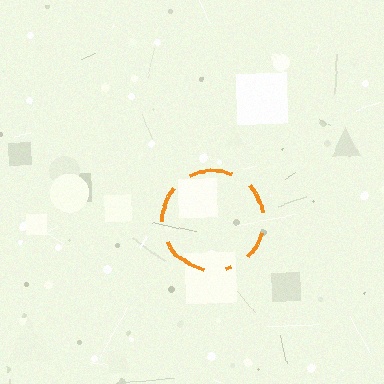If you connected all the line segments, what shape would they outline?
They would outline a circle.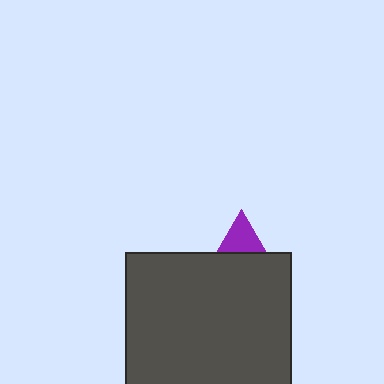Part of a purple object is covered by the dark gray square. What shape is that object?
It is a triangle.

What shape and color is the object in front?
The object in front is a dark gray square.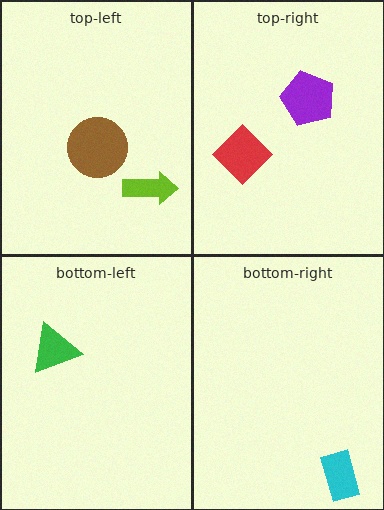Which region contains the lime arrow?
The top-left region.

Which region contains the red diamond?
The top-right region.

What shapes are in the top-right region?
The red diamond, the purple pentagon.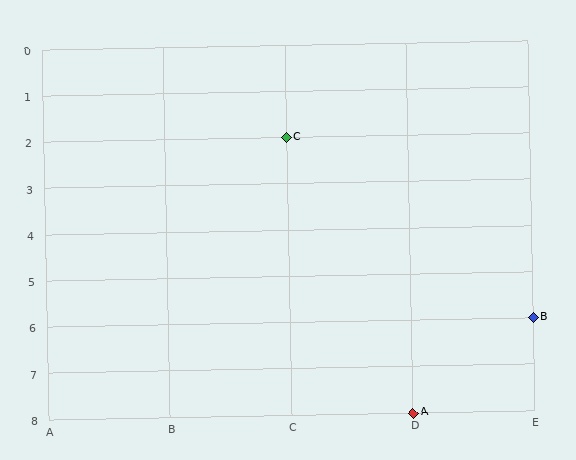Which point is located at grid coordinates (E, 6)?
Point B is at (E, 6).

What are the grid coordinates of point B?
Point B is at grid coordinates (E, 6).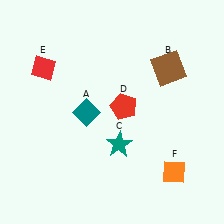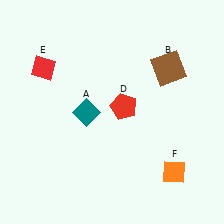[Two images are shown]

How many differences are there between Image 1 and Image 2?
There is 1 difference between the two images.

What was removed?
The teal star (C) was removed in Image 2.